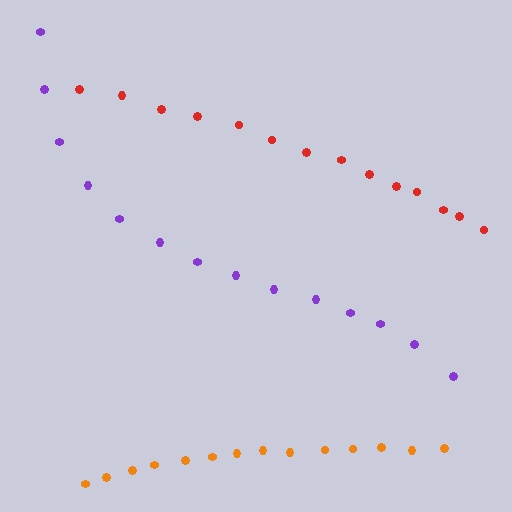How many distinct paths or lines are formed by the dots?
There are 3 distinct paths.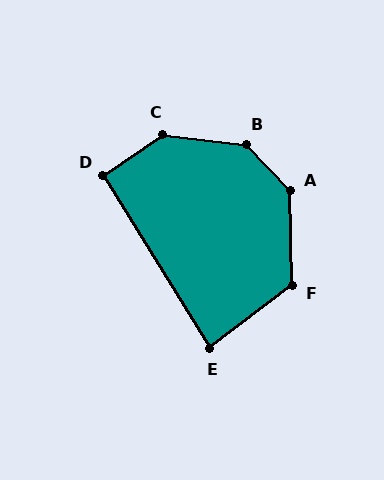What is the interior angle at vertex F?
Approximately 126 degrees (obtuse).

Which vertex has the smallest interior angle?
E, at approximately 84 degrees.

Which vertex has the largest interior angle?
B, at approximately 140 degrees.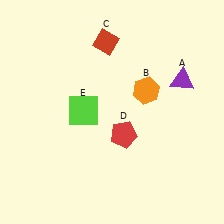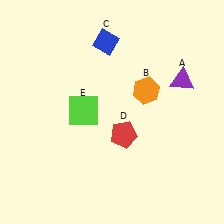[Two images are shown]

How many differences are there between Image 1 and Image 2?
There is 1 difference between the two images.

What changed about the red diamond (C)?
In Image 1, C is red. In Image 2, it changed to blue.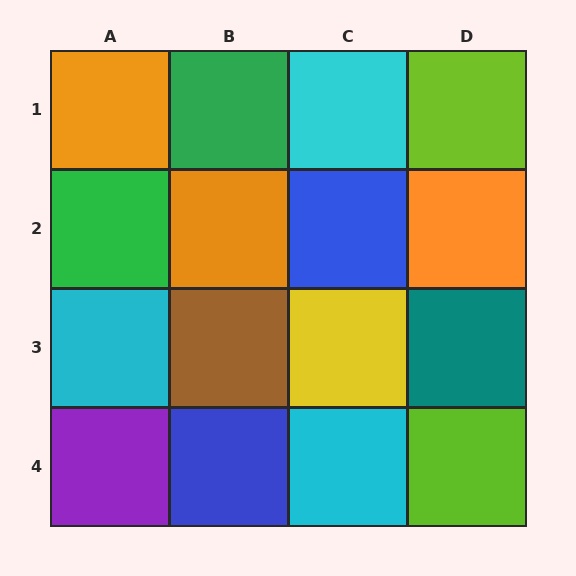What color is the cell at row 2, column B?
Orange.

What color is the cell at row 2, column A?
Green.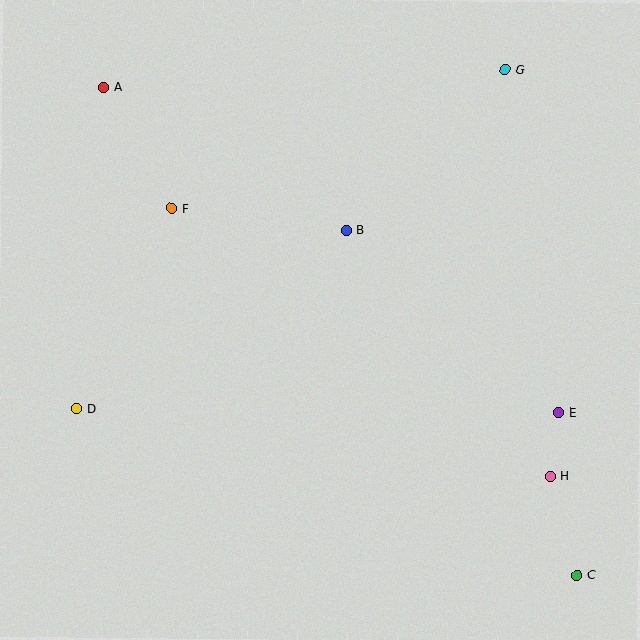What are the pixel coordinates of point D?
Point D is at (77, 408).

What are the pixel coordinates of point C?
Point C is at (577, 575).